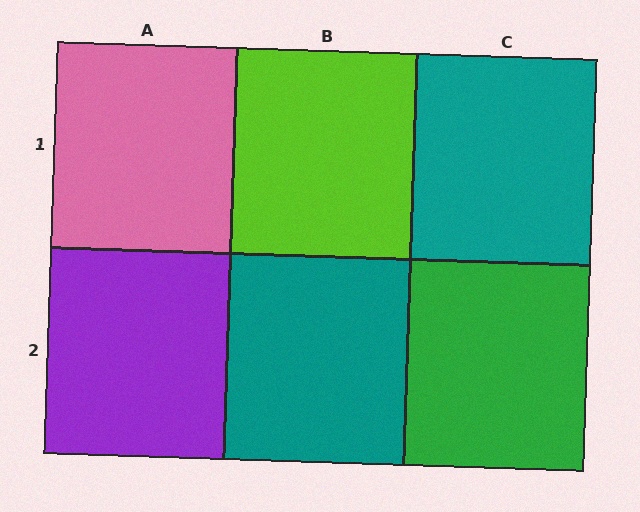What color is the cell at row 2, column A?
Purple.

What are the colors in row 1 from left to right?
Pink, lime, teal.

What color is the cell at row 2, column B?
Teal.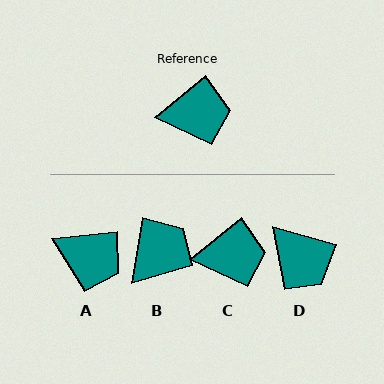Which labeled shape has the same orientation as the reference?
C.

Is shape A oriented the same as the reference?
No, it is off by about 33 degrees.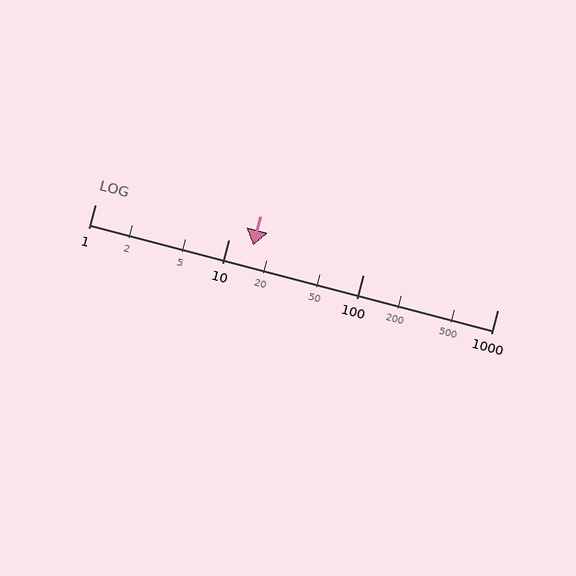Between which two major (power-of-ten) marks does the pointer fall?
The pointer is between 10 and 100.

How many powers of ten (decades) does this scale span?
The scale spans 3 decades, from 1 to 1000.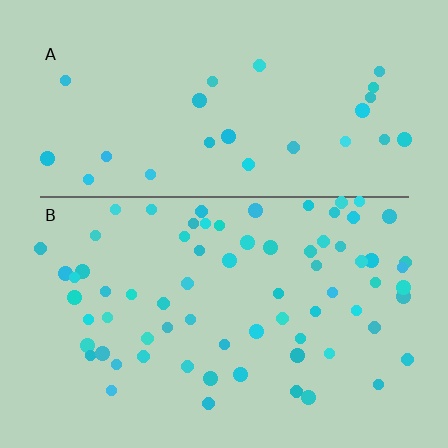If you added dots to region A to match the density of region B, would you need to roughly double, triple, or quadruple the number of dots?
Approximately triple.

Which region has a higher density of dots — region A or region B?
B (the bottom).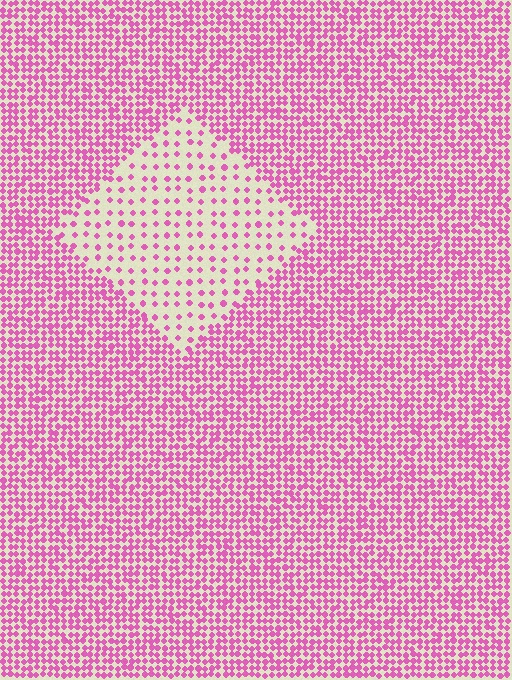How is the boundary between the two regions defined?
The boundary is defined by a change in element density (approximately 2.9x ratio). All elements are the same color, size, and shape.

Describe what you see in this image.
The image contains small pink elements arranged at two different densities. A diamond-shaped region is visible where the elements are less densely packed than the surrounding area.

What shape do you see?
I see a diamond.